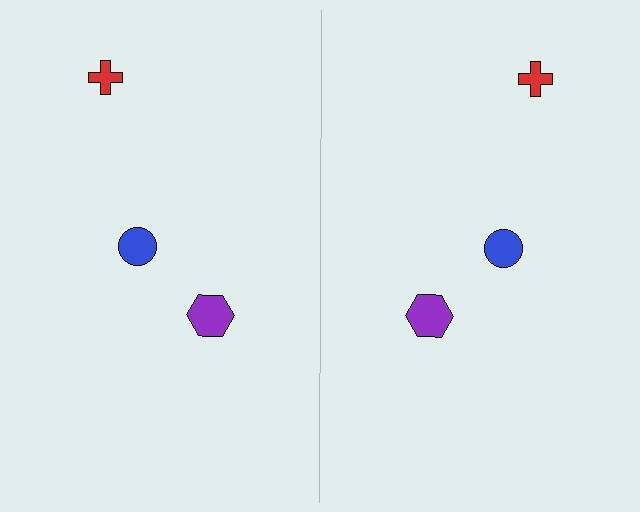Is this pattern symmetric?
Yes, this pattern has bilateral (reflection) symmetry.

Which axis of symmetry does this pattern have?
The pattern has a vertical axis of symmetry running through the center of the image.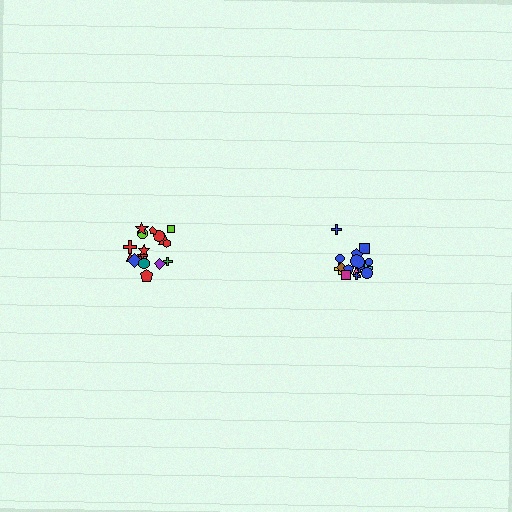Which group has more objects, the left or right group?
The left group.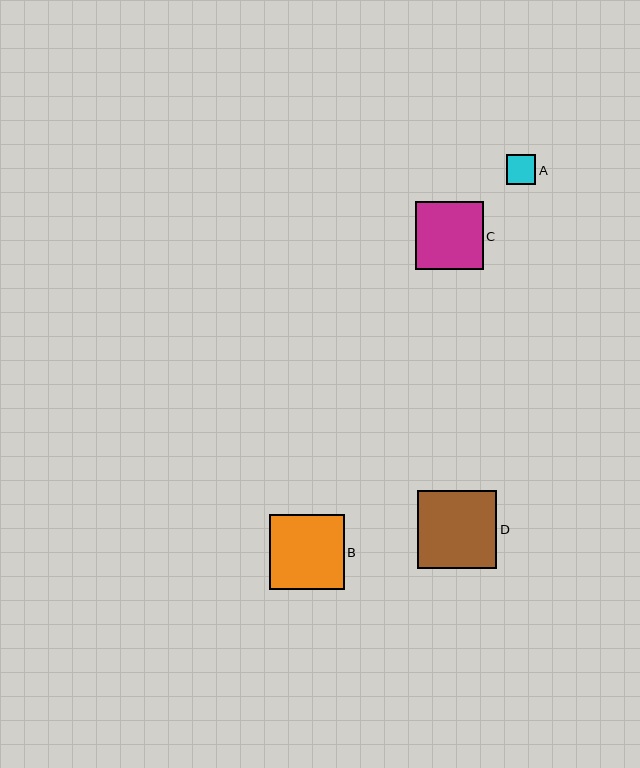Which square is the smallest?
Square A is the smallest with a size of approximately 30 pixels.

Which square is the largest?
Square D is the largest with a size of approximately 79 pixels.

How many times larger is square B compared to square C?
Square B is approximately 1.1 times the size of square C.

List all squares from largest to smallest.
From largest to smallest: D, B, C, A.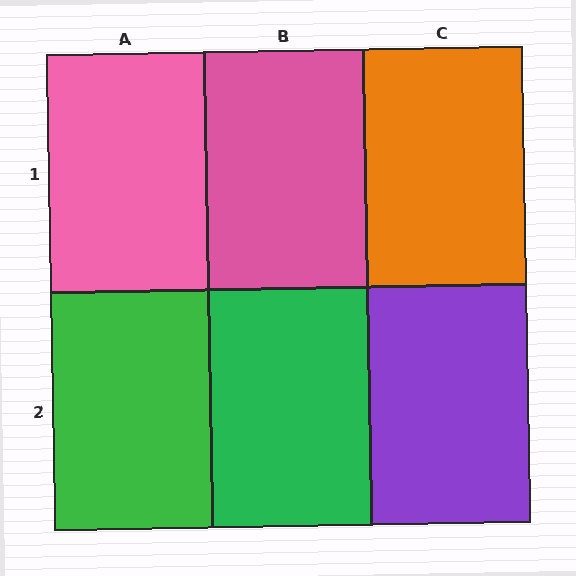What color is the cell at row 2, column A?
Green.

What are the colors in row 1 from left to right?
Pink, pink, orange.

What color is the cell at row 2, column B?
Green.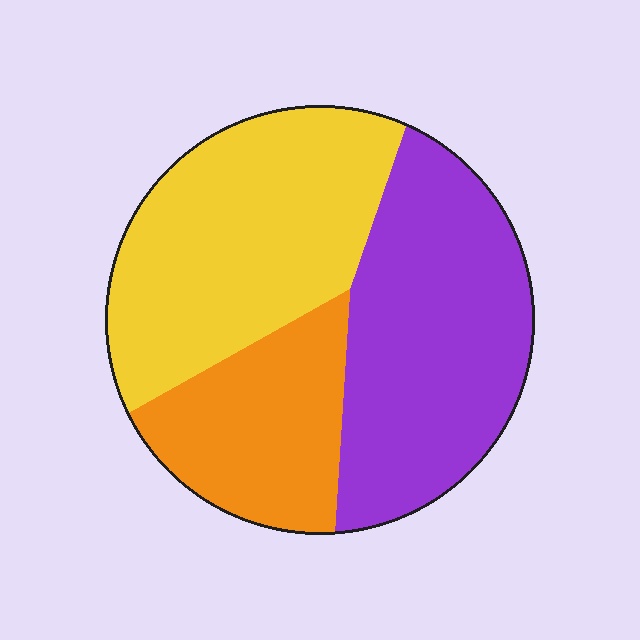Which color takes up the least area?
Orange, at roughly 20%.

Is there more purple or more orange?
Purple.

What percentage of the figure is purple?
Purple takes up about three eighths (3/8) of the figure.